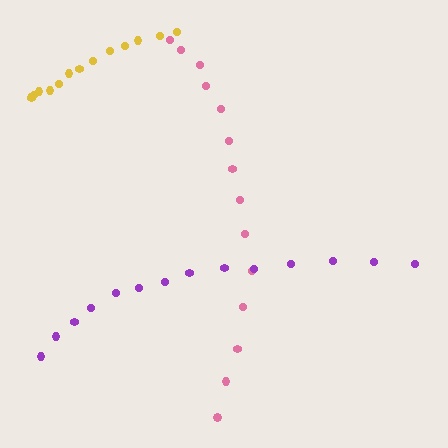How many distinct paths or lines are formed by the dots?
There are 3 distinct paths.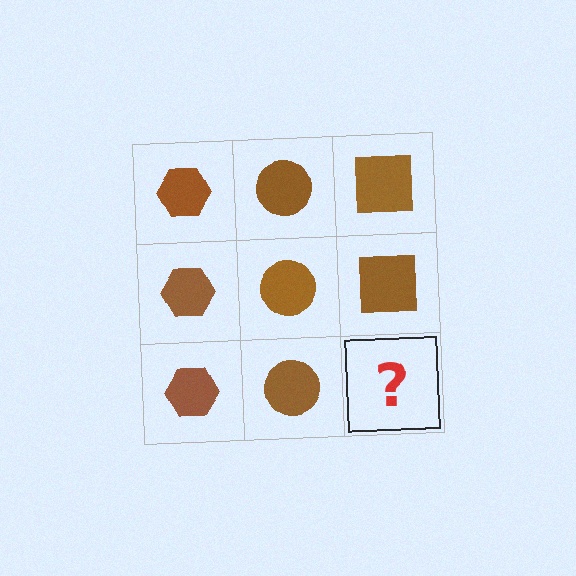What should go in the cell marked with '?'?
The missing cell should contain a brown square.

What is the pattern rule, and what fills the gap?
The rule is that each column has a consistent shape. The gap should be filled with a brown square.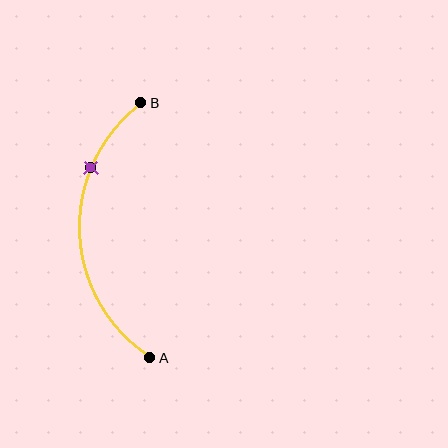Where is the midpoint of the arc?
The arc midpoint is the point on the curve farthest from the straight line joining A and B. It sits to the left of that line.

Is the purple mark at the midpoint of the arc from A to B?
No. The purple mark lies on the arc but is closer to endpoint B. The arc midpoint would be at the point on the curve equidistant along the arc from both A and B.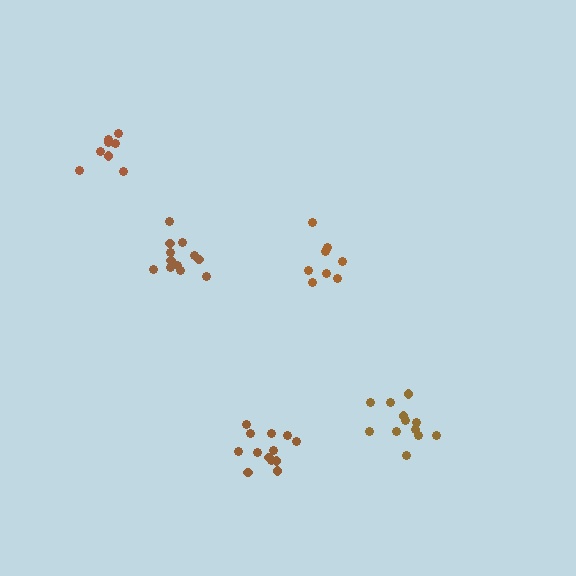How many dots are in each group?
Group 1: 12 dots, Group 2: 13 dots, Group 3: 8 dots, Group 4: 8 dots, Group 5: 12 dots (53 total).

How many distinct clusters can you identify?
There are 5 distinct clusters.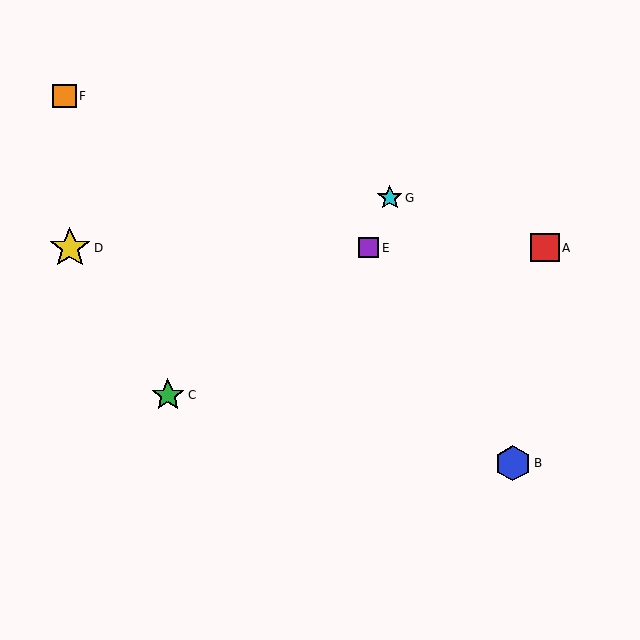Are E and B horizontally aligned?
No, E is at y≈248 and B is at y≈463.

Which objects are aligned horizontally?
Objects A, D, E are aligned horizontally.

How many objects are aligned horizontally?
3 objects (A, D, E) are aligned horizontally.